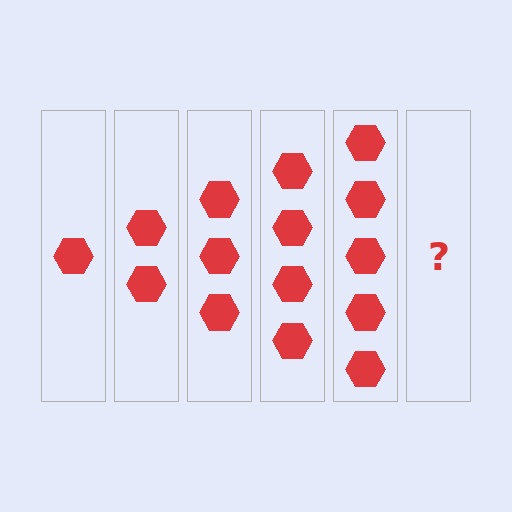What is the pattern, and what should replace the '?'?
The pattern is that each step adds one more hexagon. The '?' should be 6 hexagons.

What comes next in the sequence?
The next element should be 6 hexagons.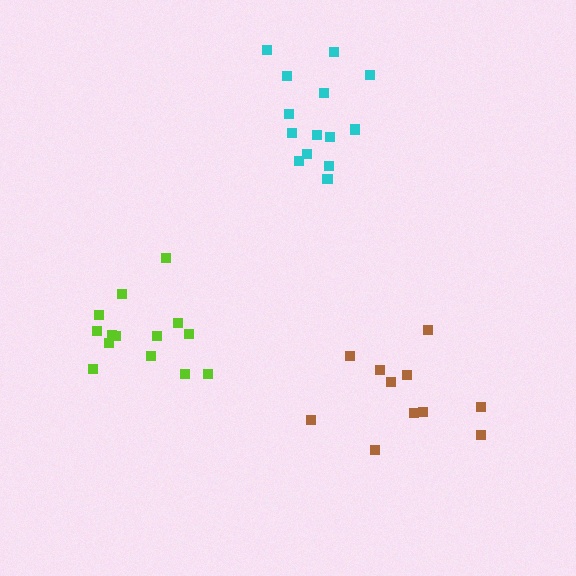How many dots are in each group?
Group 1: 14 dots, Group 2: 14 dots, Group 3: 11 dots (39 total).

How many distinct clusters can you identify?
There are 3 distinct clusters.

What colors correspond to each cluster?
The clusters are colored: lime, cyan, brown.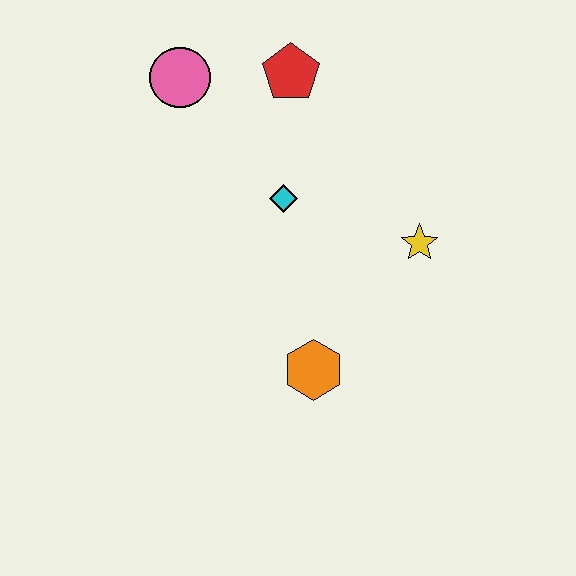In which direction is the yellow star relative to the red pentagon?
The yellow star is below the red pentagon.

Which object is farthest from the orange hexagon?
The pink circle is farthest from the orange hexagon.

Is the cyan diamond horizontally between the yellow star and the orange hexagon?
No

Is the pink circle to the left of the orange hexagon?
Yes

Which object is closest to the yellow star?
The cyan diamond is closest to the yellow star.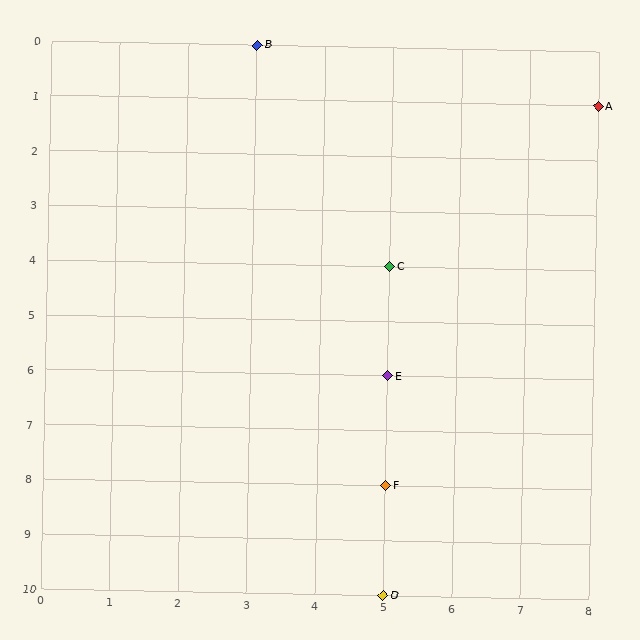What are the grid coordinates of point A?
Point A is at grid coordinates (8, 1).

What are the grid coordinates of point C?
Point C is at grid coordinates (5, 4).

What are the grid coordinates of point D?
Point D is at grid coordinates (5, 10).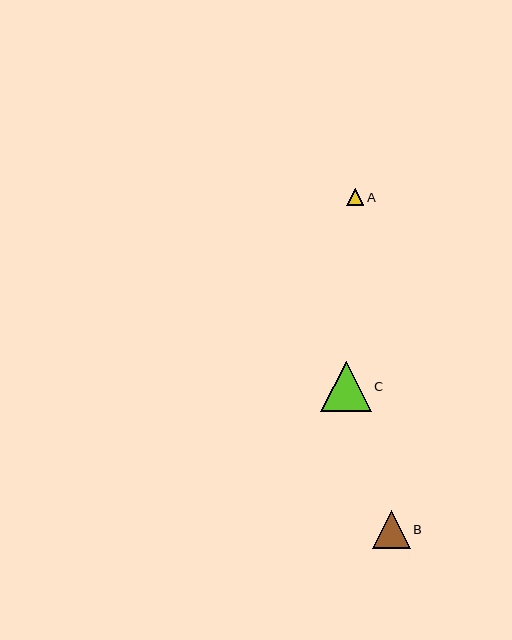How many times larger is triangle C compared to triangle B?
Triangle C is approximately 1.3 times the size of triangle B.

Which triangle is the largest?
Triangle C is the largest with a size of approximately 50 pixels.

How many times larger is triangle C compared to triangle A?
Triangle C is approximately 2.9 times the size of triangle A.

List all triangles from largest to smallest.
From largest to smallest: C, B, A.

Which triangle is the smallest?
Triangle A is the smallest with a size of approximately 17 pixels.